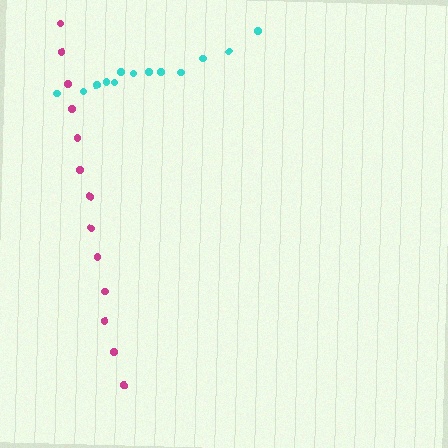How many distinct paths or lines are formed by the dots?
There are 2 distinct paths.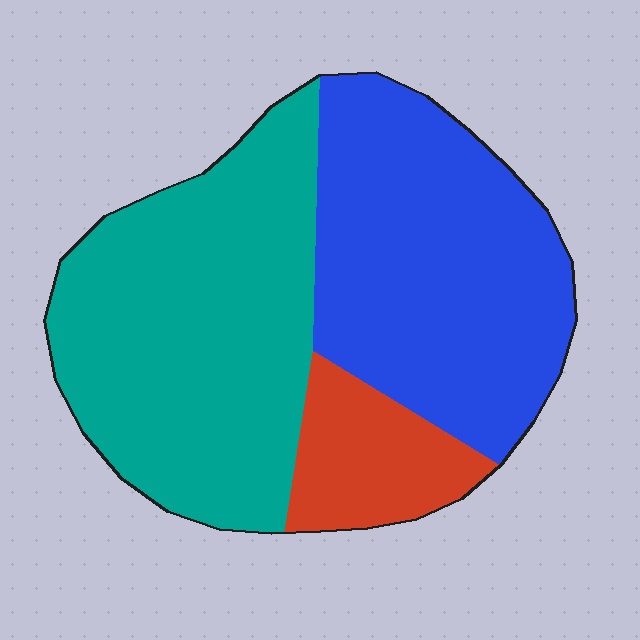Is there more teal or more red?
Teal.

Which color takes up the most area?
Teal, at roughly 45%.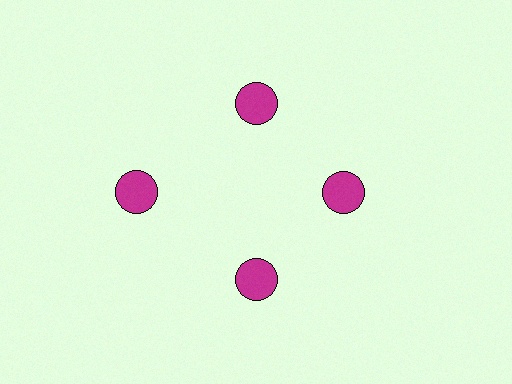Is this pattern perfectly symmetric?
No. The 4 magenta circles are arranged in a ring, but one element near the 9 o'clock position is pushed outward from the center, breaking the 4-fold rotational symmetry.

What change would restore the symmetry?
The symmetry would be restored by moving it inward, back onto the ring so that all 4 circles sit at equal angles and equal distance from the center.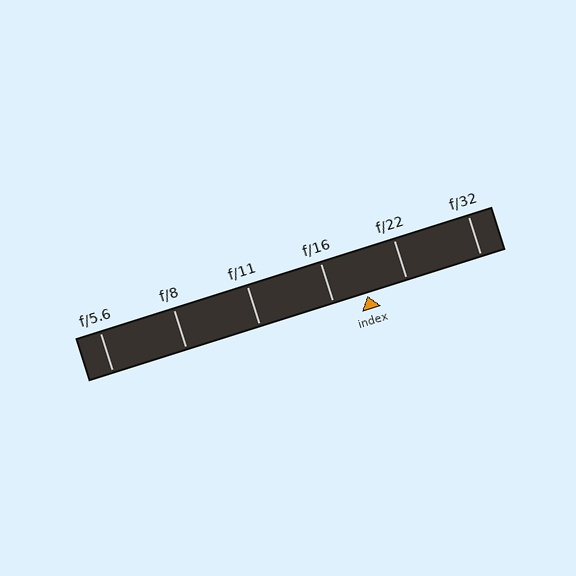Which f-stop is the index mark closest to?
The index mark is closest to f/16.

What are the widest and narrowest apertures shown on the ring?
The widest aperture shown is f/5.6 and the narrowest is f/32.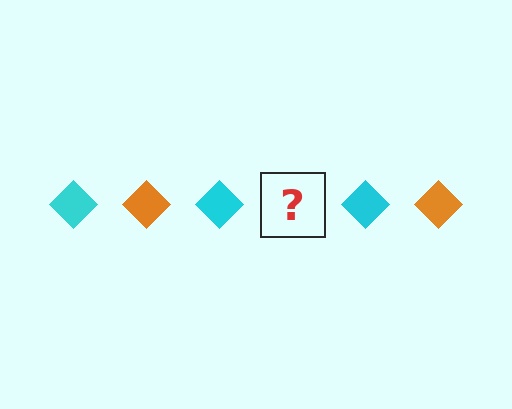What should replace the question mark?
The question mark should be replaced with an orange diamond.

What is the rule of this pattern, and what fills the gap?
The rule is that the pattern cycles through cyan, orange diamonds. The gap should be filled with an orange diamond.